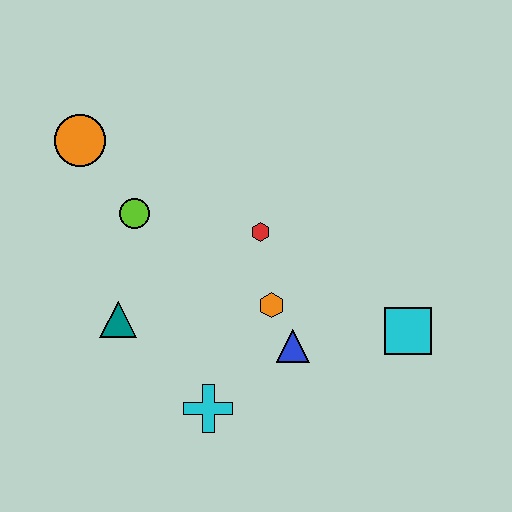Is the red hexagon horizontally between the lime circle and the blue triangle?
Yes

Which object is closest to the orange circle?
The lime circle is closest to the orange circle.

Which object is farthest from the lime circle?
The cyan square is farthest from the lime circle.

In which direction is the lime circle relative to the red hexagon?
The lime circle is to the left of the red hexagon.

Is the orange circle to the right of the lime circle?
No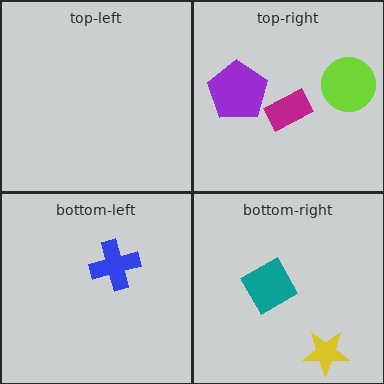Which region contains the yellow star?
The bottom-right region.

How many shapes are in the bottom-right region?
2.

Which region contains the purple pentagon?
The top-right region.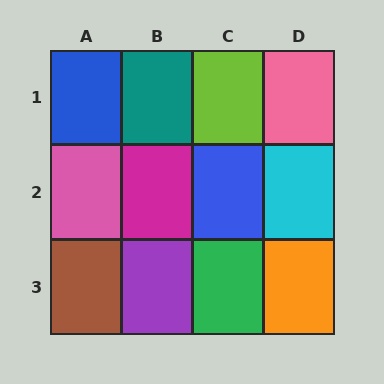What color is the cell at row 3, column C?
Green.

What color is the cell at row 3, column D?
Orange.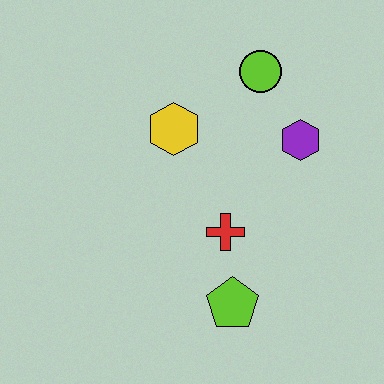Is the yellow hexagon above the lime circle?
No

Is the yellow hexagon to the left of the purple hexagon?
Yes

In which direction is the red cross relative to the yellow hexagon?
The red cross is below the yellow hexagon.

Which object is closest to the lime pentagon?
The red cross is closest to the lime pentagon.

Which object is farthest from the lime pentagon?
The lime circle is farthest from the lime pentagon.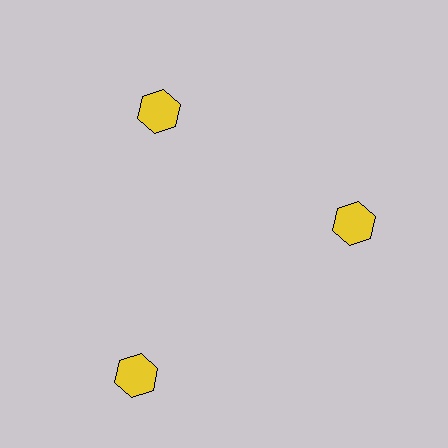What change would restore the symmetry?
The symmetry would be restored by moving it inward, back onto the ring so that all 3 hexagons sit at equal angles and equal distance from the center.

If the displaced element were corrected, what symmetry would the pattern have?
It would have 3-fold rotational symmetry — the pattern would map onto itself every 120 degrees.